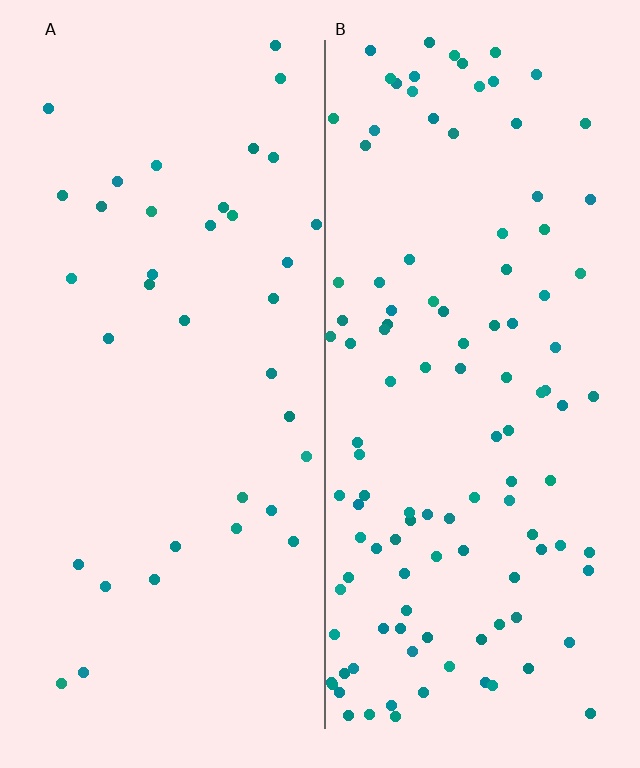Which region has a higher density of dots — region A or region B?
B (the right).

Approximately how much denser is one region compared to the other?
Approximately 3.1× — region B over region A.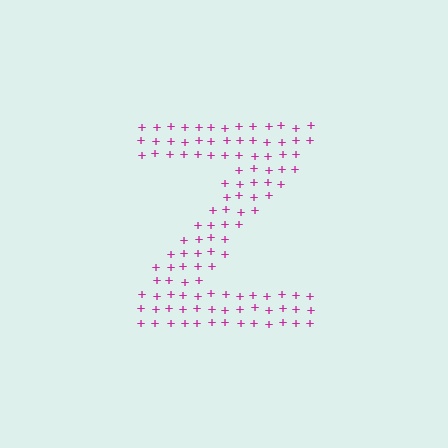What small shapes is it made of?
It is made of small plus signs.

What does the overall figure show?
The overall figure shows the letter Z.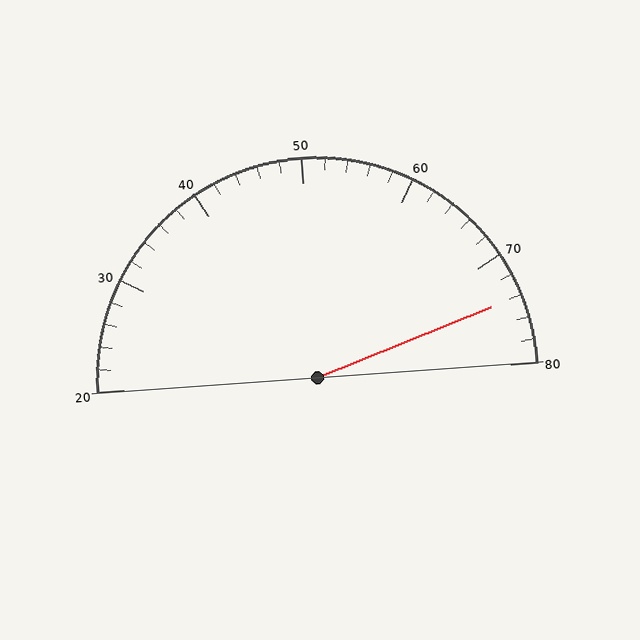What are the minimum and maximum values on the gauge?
The gauge ranges from 20 to 80.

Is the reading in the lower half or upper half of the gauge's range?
The reading is in the upper half of the range (20 to 80).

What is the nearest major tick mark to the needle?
The nearest major tick mark is 70.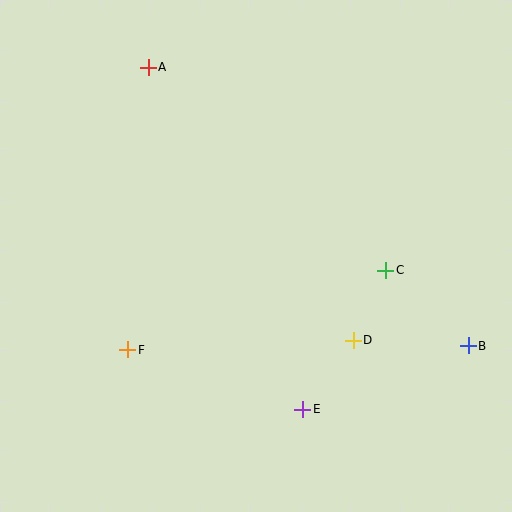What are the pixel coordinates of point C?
Point C is at (386, 270).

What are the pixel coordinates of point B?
Point B is at (468, 346).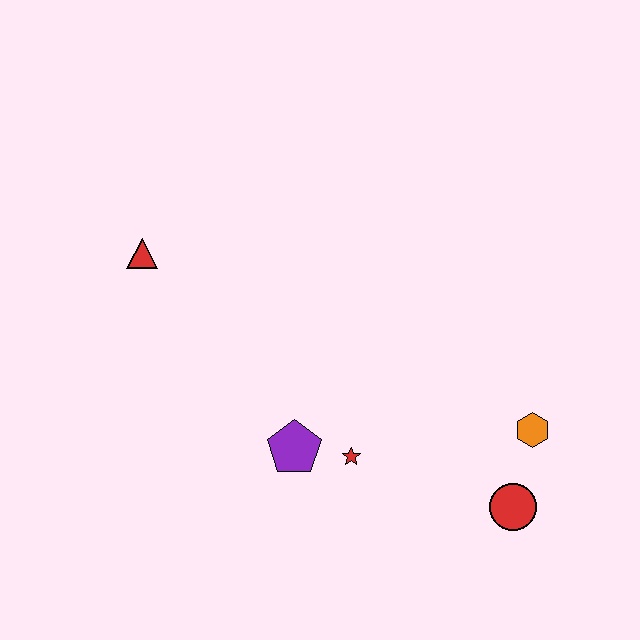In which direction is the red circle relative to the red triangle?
The red circle is to the right of the red triangle.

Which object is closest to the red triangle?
The purple pentagon is closest to the red triangle.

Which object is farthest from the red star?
The red triangle is farthest from the red star.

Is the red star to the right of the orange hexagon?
No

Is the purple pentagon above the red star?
Yes